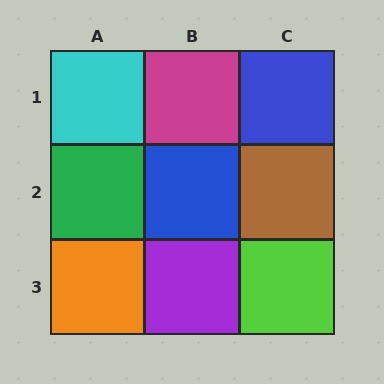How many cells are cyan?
1 cell is cyan.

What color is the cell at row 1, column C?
Blue.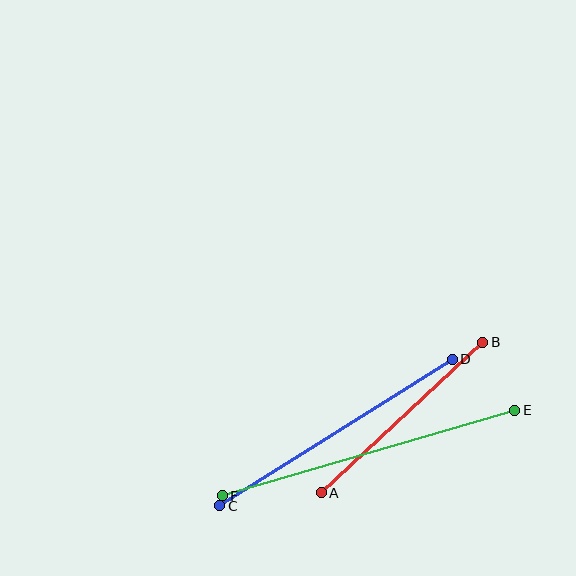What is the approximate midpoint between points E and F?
The midpoint is at approximately (369, 453) pixels.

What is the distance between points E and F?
The distance is approximately 305 pixels.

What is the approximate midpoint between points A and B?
The midpoint is at approximately (402, 417) pixels.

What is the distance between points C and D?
The distance is approximately 275 pixels.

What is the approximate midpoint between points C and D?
The midpoint is at approximately (336, 432) pixels.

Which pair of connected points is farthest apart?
Points E and F are farthest apart.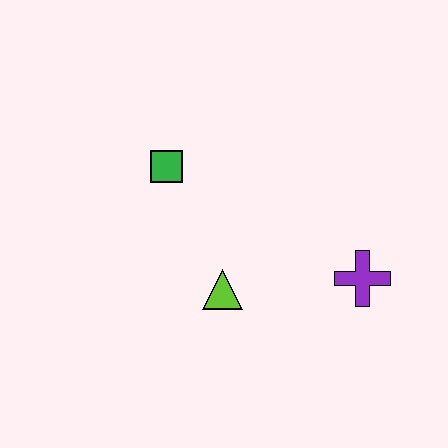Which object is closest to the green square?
The lime triangle is closest to the green square.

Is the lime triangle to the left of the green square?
No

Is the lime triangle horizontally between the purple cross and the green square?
Yes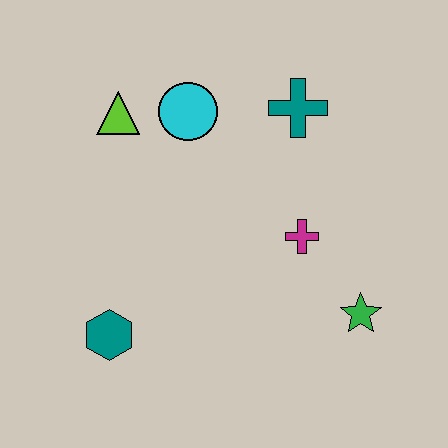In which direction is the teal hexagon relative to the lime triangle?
The teal hexagon is below the lime triangle.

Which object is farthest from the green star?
The lime triangle is farthest from the green star.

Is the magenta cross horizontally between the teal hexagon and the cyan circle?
No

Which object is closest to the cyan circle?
The lime triangle is closest to the cyan circle.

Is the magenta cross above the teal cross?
No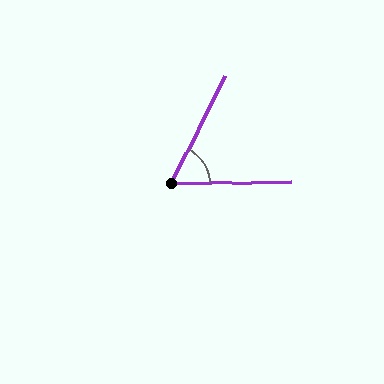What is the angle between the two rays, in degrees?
Approximately 62 degrees.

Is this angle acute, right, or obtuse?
It is acute.